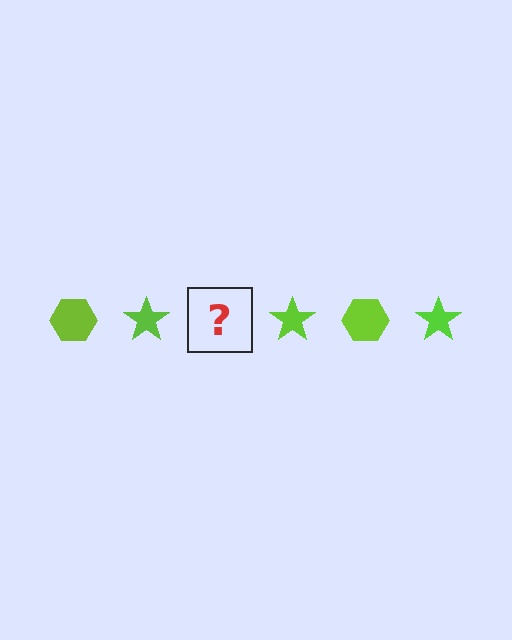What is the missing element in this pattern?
The missing element is a lime hexagon.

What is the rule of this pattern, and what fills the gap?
The rule is that the pattern cycles through hexagon, star shapes in lime. The gap should be filled with a lime hexagon.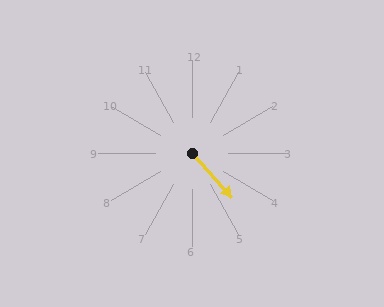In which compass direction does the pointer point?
Southeast.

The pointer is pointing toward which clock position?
Roughly 5 o'clock.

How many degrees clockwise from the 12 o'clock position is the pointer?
Approximately 138 degrees.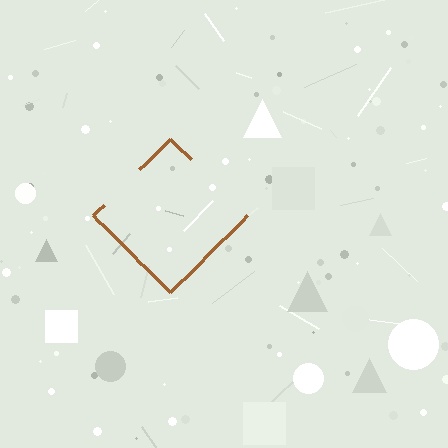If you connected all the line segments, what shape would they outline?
They would outline a diamond.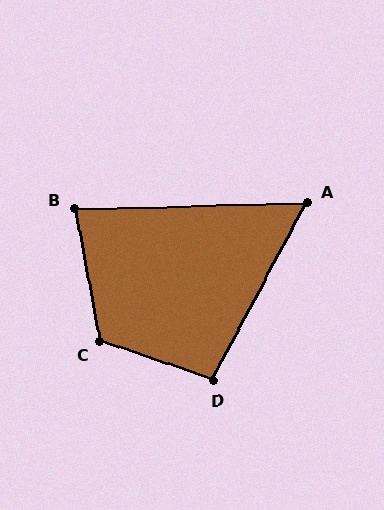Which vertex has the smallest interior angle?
A, at approximately 61 degrees.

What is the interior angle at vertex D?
Approximately 99 degrees (obtuse).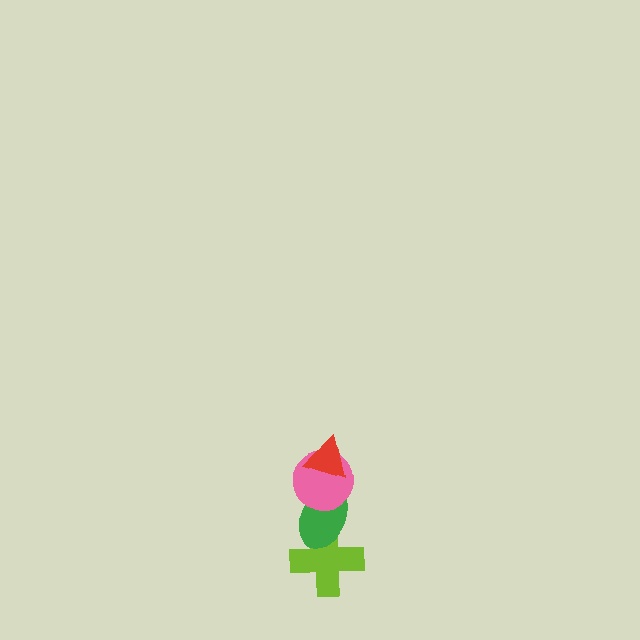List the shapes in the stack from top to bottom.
From top to bottom: the red triangle, the pink circle, the green ellipse, the lime cross.